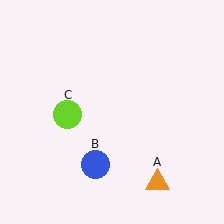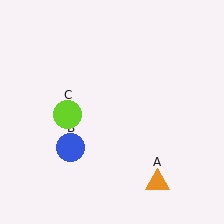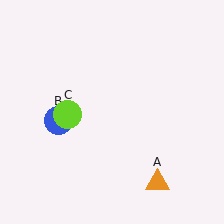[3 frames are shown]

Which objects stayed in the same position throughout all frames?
Orange triangle (object A) and lime circle (object C) remained stationary.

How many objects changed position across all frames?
1 object changed position: blue circle (object B).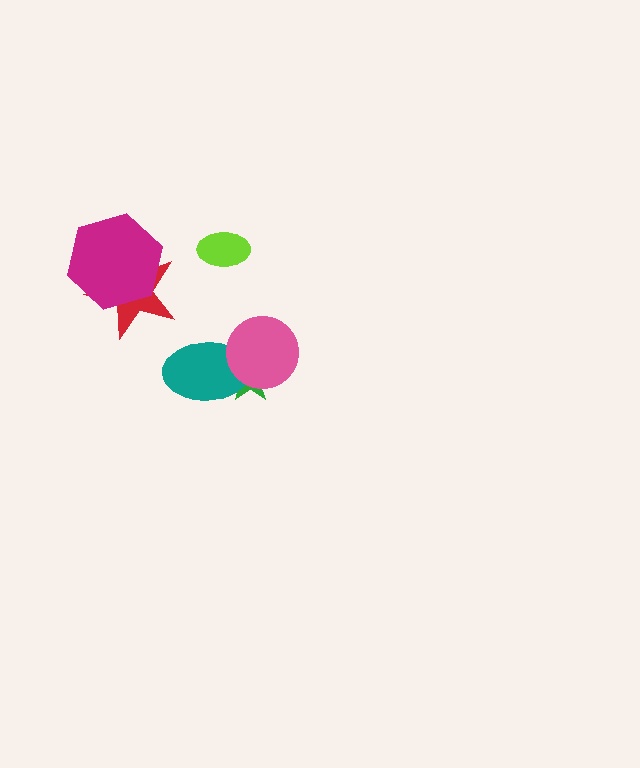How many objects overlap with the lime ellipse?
0 objects overlap with the lime ellipse.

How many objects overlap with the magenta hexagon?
1 object overlaps with the magenta hexagon.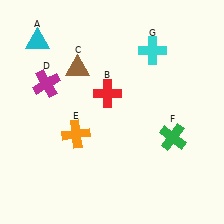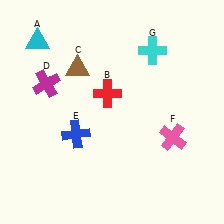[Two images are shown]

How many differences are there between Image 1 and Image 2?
There are 2 differences between the two images.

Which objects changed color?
E changed from orange to blue. F changed from green to pink.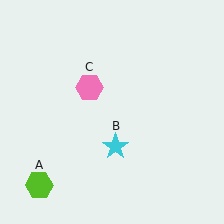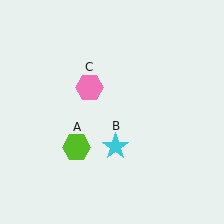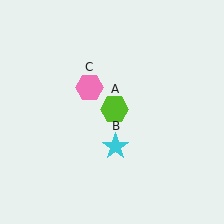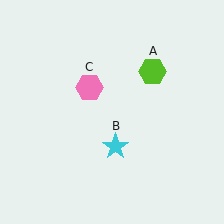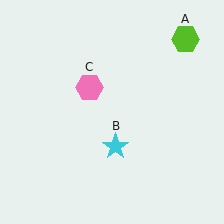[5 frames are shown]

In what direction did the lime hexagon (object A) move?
The lime hexagon (object A) moved up and to the right.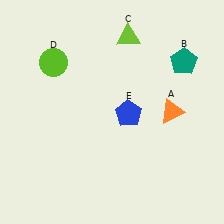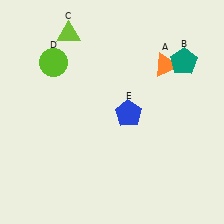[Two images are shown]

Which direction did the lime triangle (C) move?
The lime triangle (C) moved left.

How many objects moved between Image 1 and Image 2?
2 objects moved between the two images.